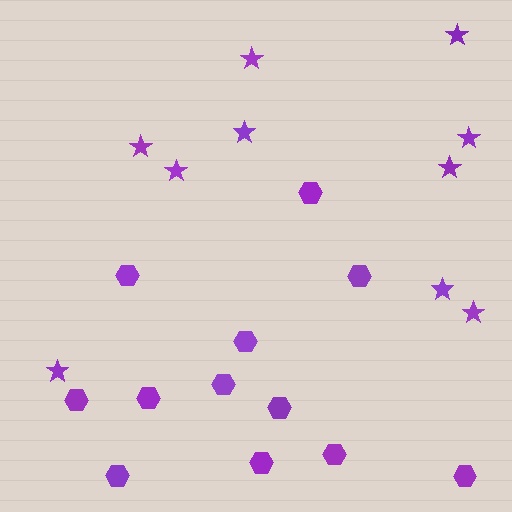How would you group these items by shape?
There are 2 groups: one group of stars (10) and one group of hexagons (12).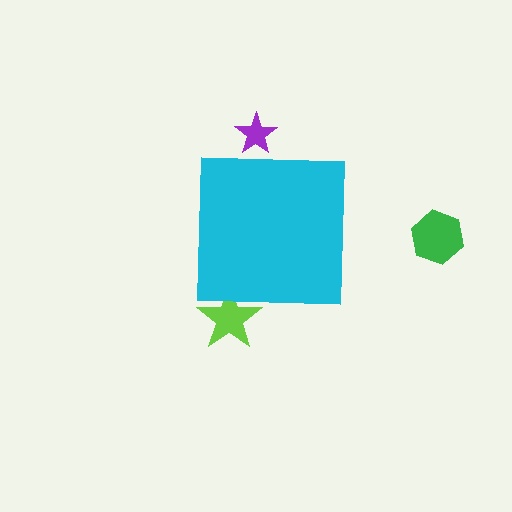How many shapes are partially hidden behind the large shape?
2 shapes are partially hidden.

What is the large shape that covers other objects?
A cyan square.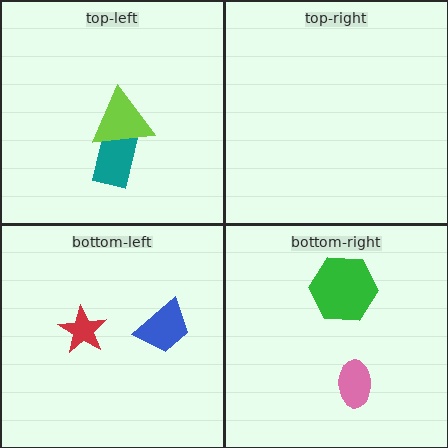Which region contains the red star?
The bottom-left region.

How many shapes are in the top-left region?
2.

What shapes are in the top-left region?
The teal rectangle, the lime triangle.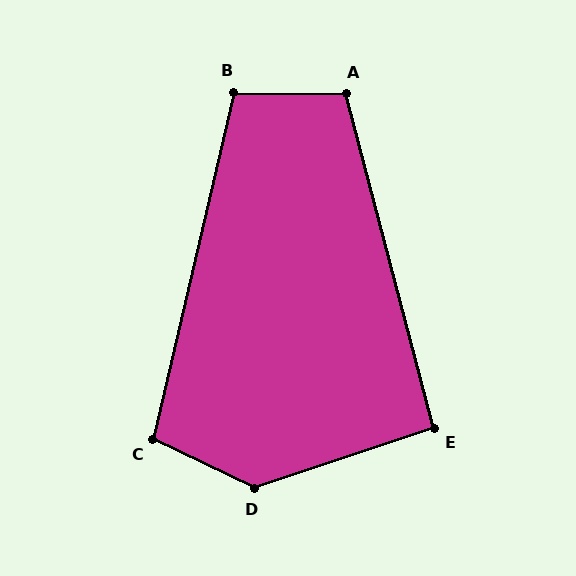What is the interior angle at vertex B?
Approximately 103 degrees (obtuse).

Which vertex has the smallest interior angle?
E, at approximately 94 degrees.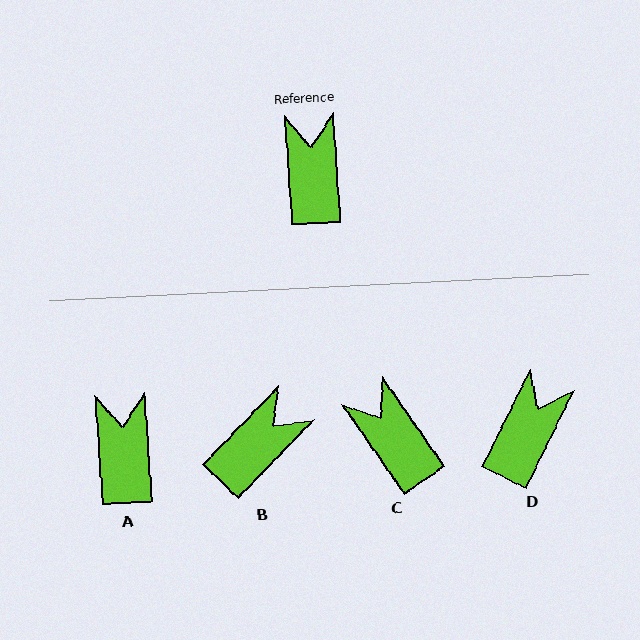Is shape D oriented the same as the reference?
No, it is off by about 30 degrees.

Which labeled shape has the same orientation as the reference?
A.